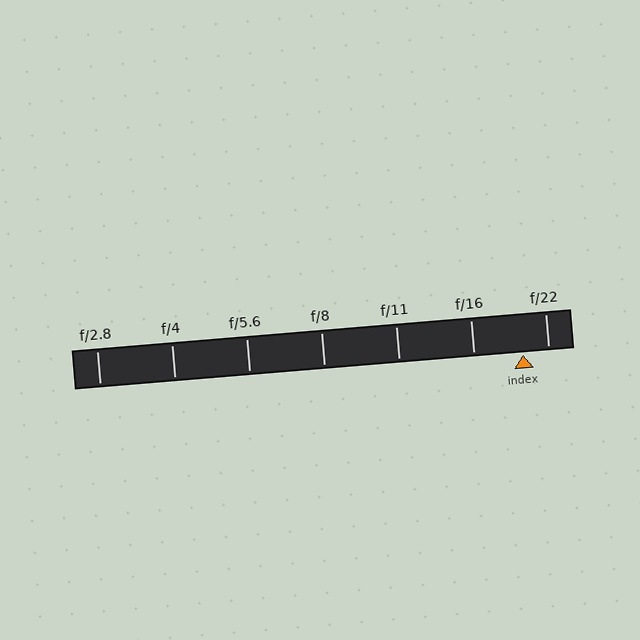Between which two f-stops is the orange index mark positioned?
The index mark is between f/16 and f/22.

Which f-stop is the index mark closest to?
The index mark is closest to f/22.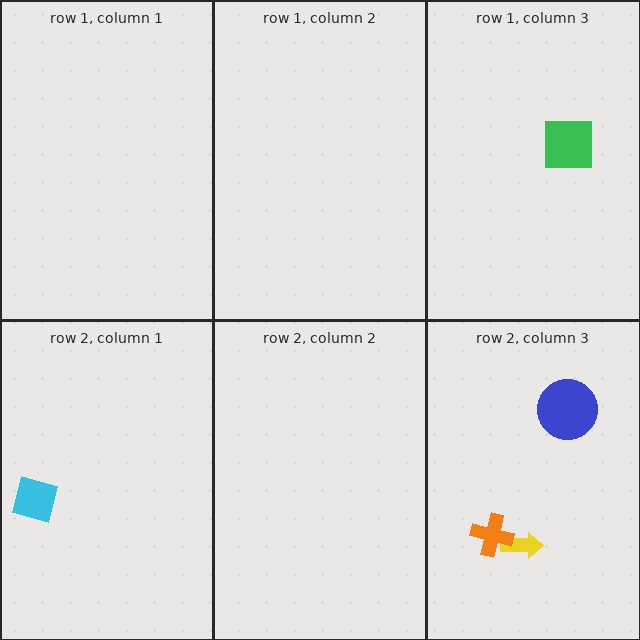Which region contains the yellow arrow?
The row 2, column 3 region.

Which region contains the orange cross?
The row 2, column 3 region.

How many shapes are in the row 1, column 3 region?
1.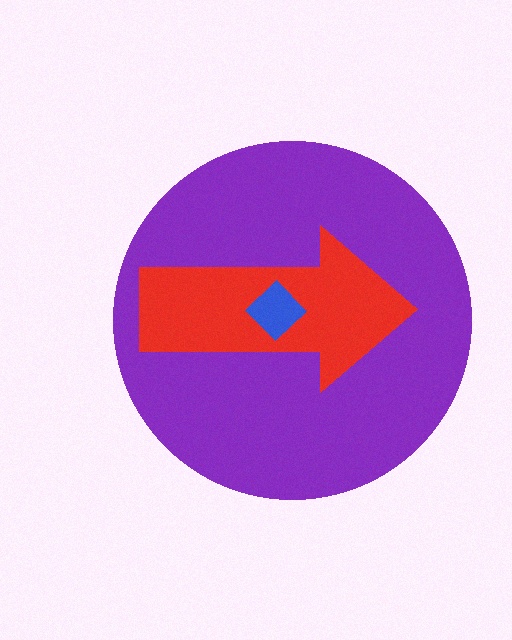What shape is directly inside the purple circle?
The red arrow.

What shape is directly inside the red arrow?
The blue diamond.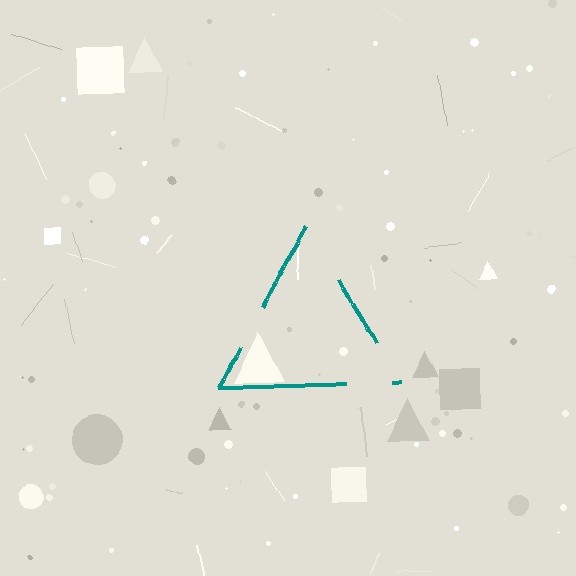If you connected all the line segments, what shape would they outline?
They would outline a triangle.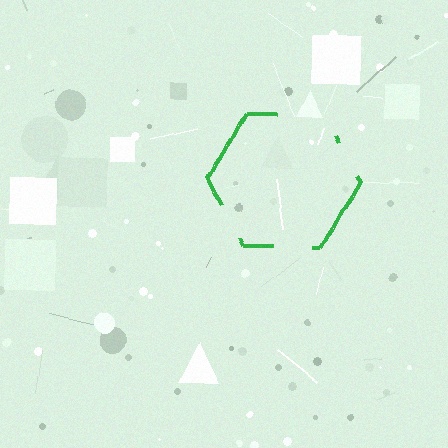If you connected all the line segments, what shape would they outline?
They would outline a hexagon.